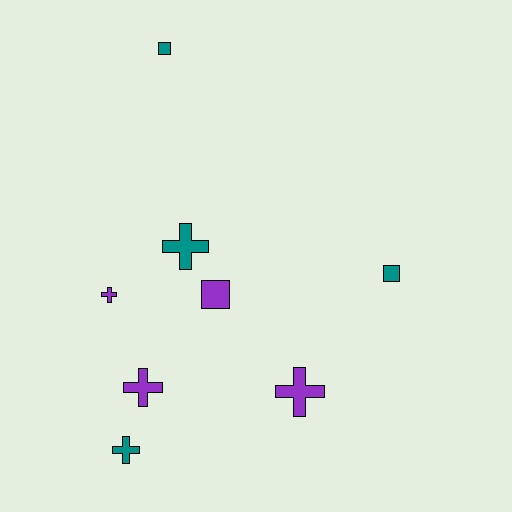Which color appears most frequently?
Teal, with 4 objects.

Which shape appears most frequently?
Cross, with 5 objects.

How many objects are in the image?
There are 8 objects.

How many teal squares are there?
There are 2 teal squares.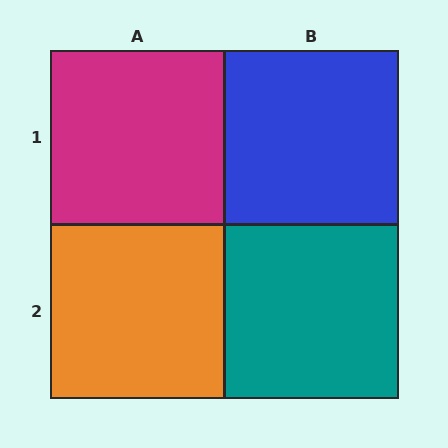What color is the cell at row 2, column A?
Orange.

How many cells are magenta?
1 cell is magenta.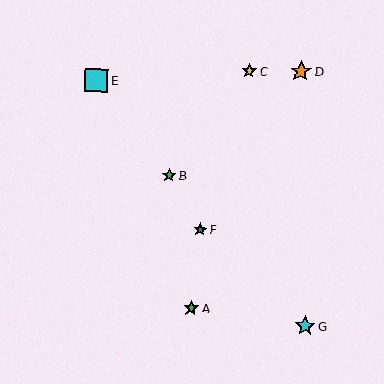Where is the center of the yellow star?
The center of the yellow star is at (249, 71).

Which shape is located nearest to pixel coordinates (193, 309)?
The green star (labeled A) at (191, 308) is nearest to that location.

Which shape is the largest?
The cyan square (labeled E) is the largest.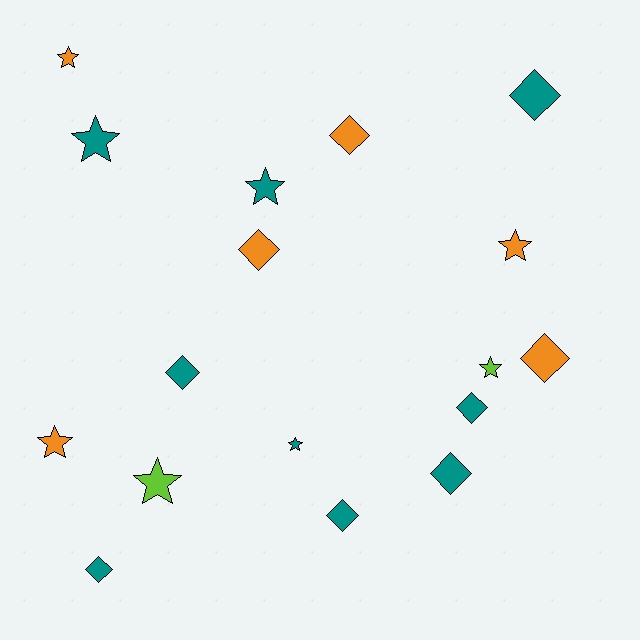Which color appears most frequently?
Teal, with 9 objects.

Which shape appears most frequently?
Diamond, with 9 objects.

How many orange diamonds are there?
There are 3 orange diamonds.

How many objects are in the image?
There are 17 objects.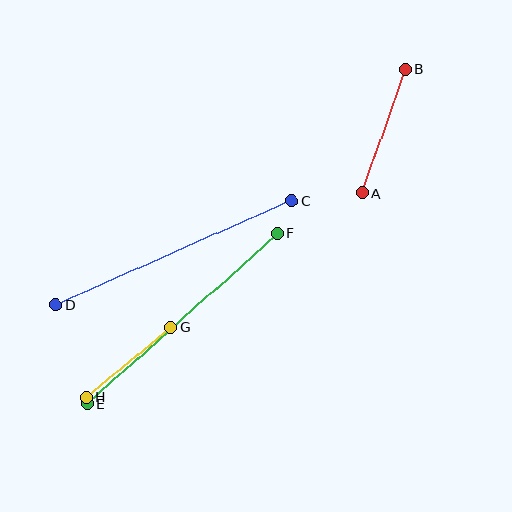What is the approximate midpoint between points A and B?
The midpoint is at approximately (384, 131) pixels.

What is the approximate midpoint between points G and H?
The midpoint is at approximately (129, 362) pixels.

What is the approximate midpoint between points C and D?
The midpoint is at approximately (174, 253) pixels.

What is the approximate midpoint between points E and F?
The midpoint is at approximately (182, 319) pixels.